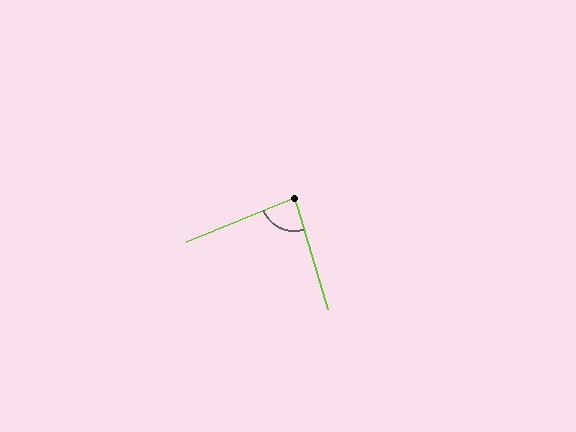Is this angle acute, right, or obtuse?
It is acute.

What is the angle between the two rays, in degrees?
Approximately 84 degrees.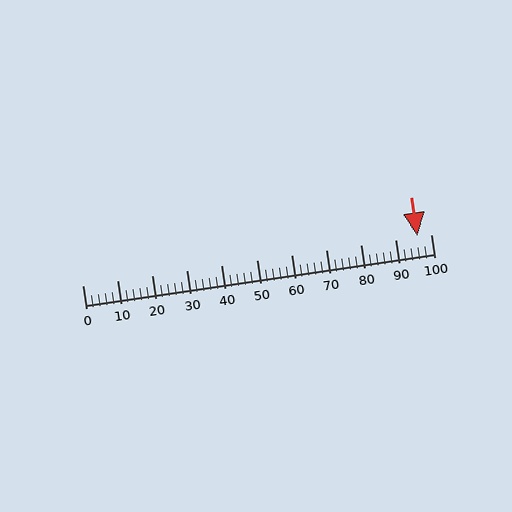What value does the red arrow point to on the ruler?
The red arrow points to approximately 96.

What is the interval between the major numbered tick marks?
The major tick marks are spaced 10 units apart.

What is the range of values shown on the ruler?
The ruler shows values from 0 to 100.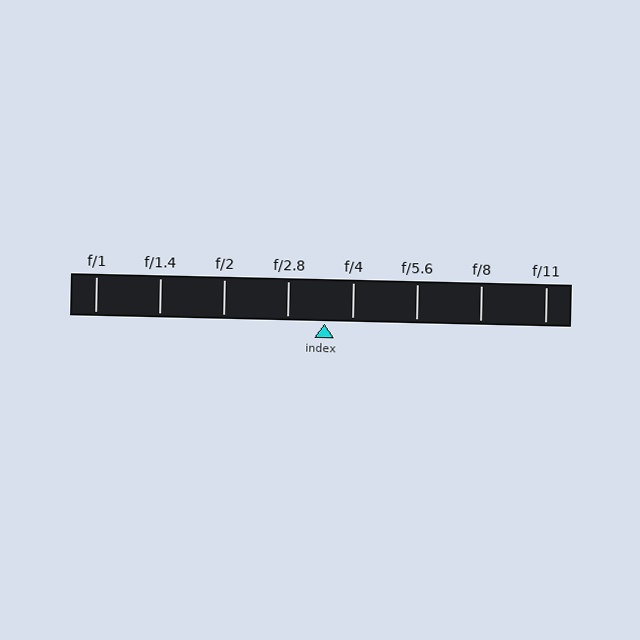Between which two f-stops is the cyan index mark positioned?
The index mark is between f/2.8 and f/4.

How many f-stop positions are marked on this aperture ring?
There are 8 f-stop positions marked.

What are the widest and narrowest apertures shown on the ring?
The widest aperture shown is f/1 and the narrowest is f/11.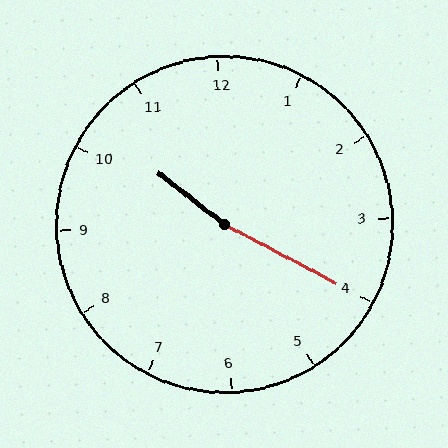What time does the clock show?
10:20.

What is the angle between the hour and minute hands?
Approximately 170 degrees.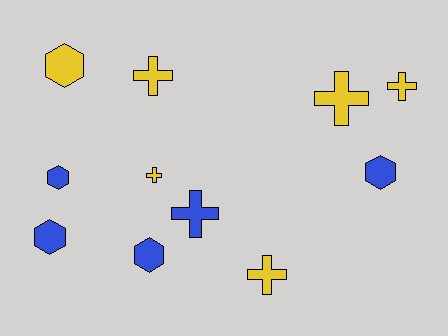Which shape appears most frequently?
Cross, with 6 objects.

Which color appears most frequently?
Yellow, with 6 objects.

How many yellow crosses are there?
There are 5 yellow crosses.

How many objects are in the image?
There are 11 objects.